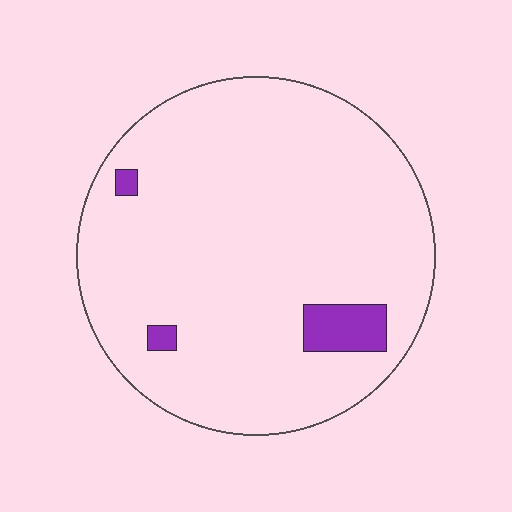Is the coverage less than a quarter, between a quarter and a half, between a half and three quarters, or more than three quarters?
Less than a quarter.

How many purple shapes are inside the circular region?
3.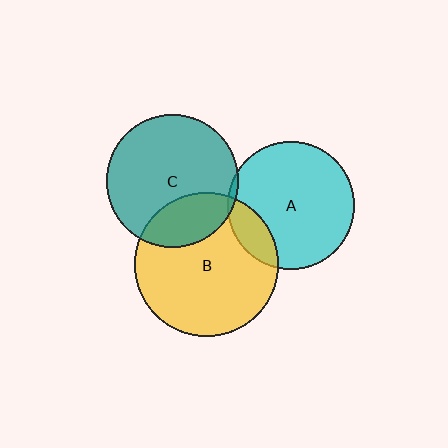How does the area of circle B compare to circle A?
Approximately 1.3 times.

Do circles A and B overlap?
Yes.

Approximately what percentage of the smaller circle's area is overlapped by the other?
Approximately 15%.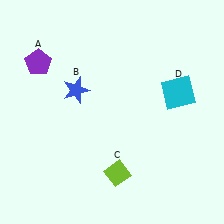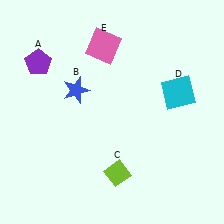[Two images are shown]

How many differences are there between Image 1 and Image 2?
There is 1 difference between the two images.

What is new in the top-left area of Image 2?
A pink square (E) was added in the top-left area of Image 2.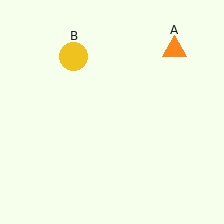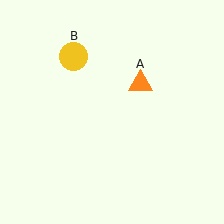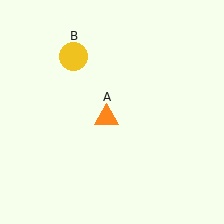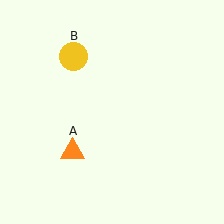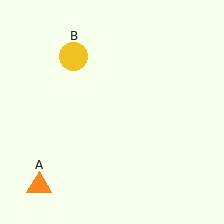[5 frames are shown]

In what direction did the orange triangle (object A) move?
The orange triangle (object A) moved down and to the left.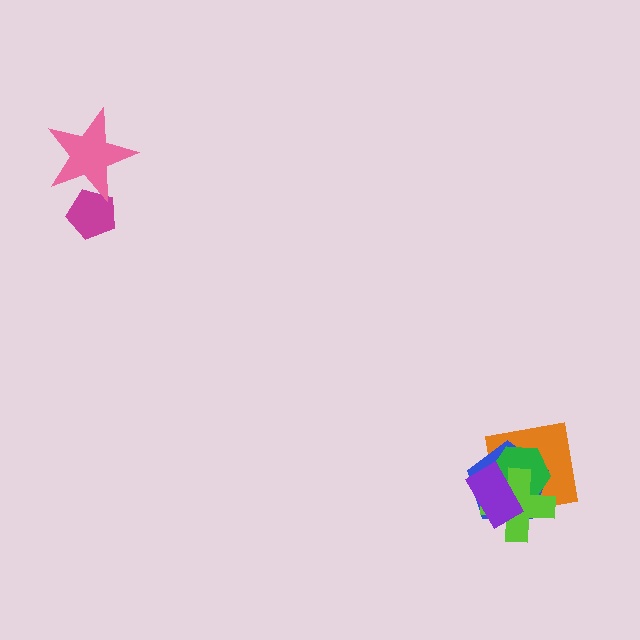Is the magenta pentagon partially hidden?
Yes, it is partially covered by another shape.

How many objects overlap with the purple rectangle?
4 objects overlap with the purple rectangle.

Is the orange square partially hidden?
Yes, it is partially covered by another shape.